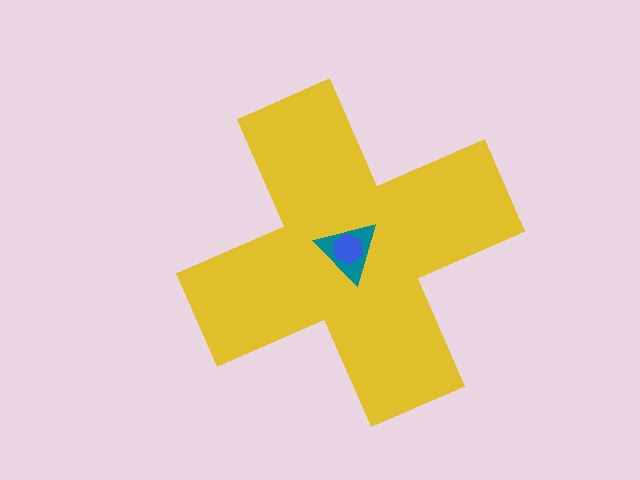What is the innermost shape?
The blue hexagon.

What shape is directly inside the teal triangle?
The blue hexagon.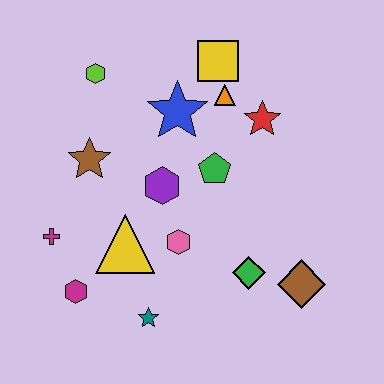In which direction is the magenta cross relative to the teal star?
The magenta cross is to the left of the teal star.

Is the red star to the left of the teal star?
No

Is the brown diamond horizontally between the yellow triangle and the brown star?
No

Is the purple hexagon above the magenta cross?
Yes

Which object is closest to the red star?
The orange triangle is closest to the red star.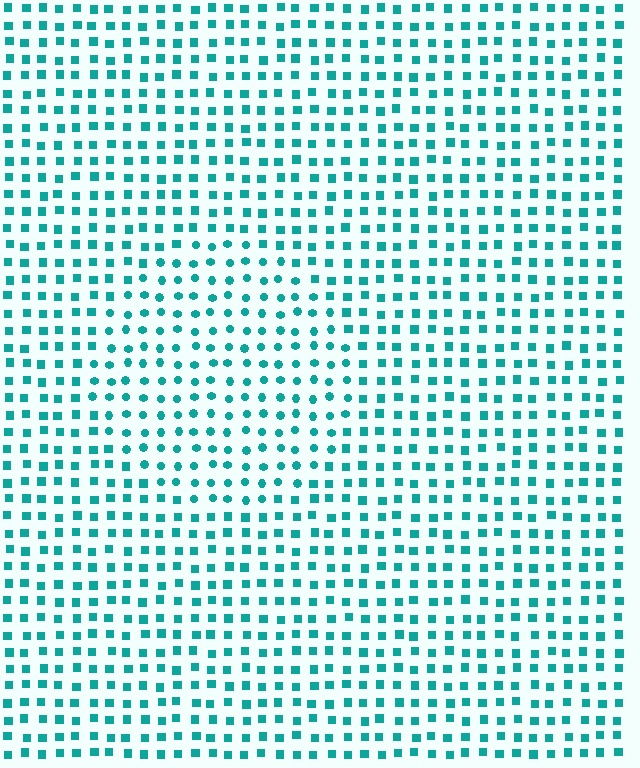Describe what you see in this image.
The image is filled with small teal elements arranged in a uniform grid. A circle-shaped region contains circles, while the surrounding area contains squares. The boundary is defined purely by the change in element shape.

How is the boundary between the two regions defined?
The boundary is defined by a change in element shape: circles inside vs. squares outside. All elements share the same color and spacing.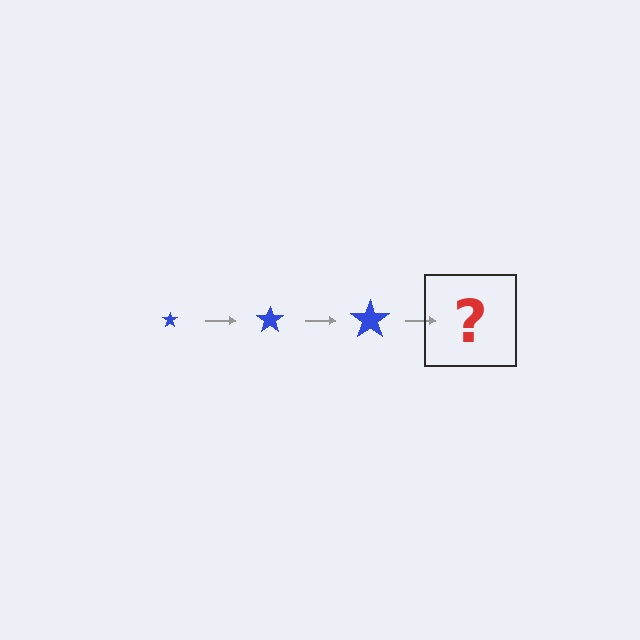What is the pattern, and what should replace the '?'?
The pattern is that the star gets progressively larger each step. The '?' should be a blue star, larger than the previous one.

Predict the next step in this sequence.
The next step is a blue star, larger than the previous one.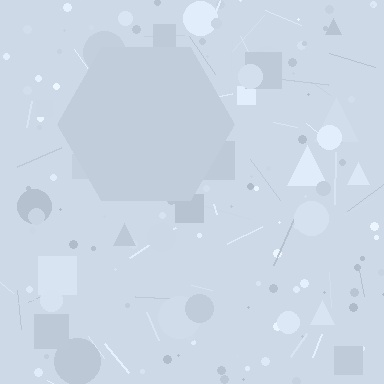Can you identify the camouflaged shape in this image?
The camouflaged shape is a hexagon.